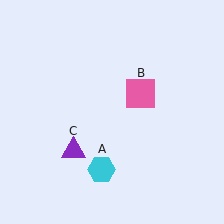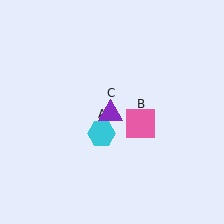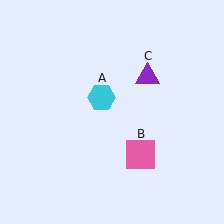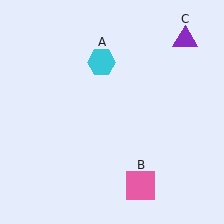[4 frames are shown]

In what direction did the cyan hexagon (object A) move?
The cyan hexagon (object A) moved up.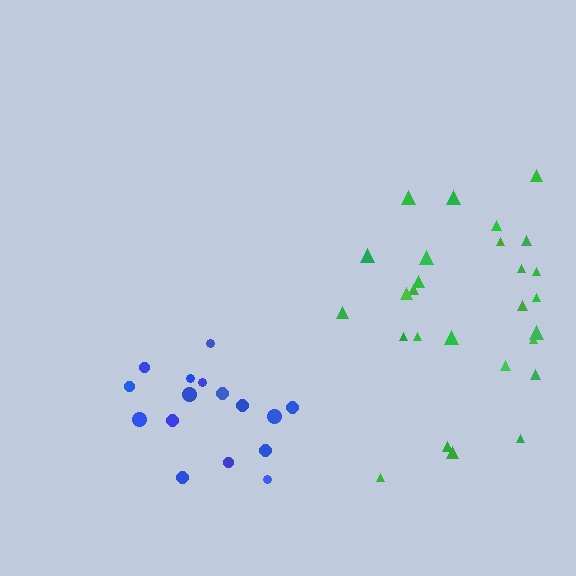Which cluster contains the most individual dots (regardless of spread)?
Green (27).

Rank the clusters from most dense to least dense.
blue, green.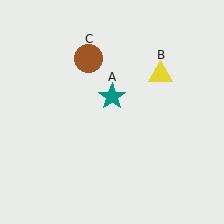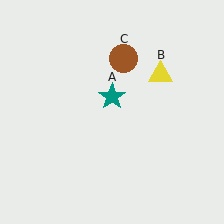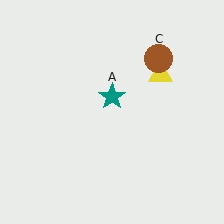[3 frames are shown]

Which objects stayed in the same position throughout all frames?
Teal star (object A) and yellow triangle (object B) remained stationary.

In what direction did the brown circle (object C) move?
The brown circle (object C) moved right.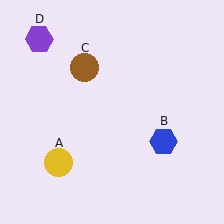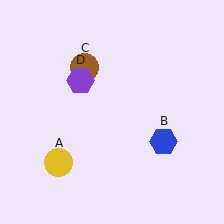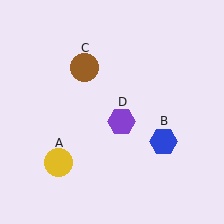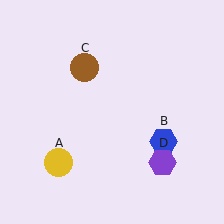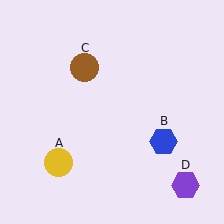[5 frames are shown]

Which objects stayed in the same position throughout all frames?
Yellow circle (object A) and blue hexagon (object B) and brown circle (object C) remained stationary.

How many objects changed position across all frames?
1 object changed position: purple hexagon (object D).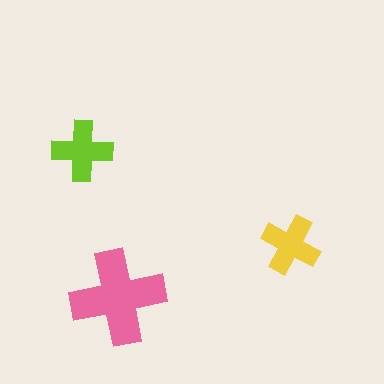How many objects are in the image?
There are 3 objects in the image.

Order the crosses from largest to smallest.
the pink one, the lime one, the yellow one.